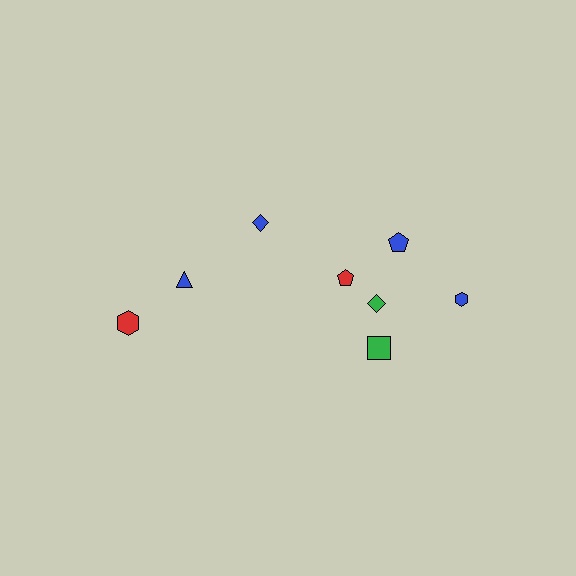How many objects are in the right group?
There are 5 objects.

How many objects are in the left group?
There are 3 objects.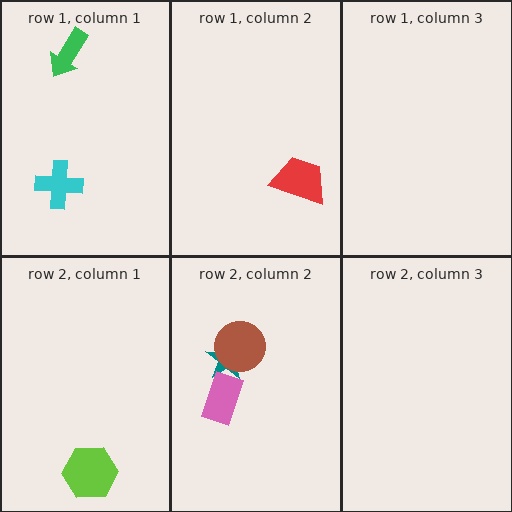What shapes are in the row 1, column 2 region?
The red trapezoid.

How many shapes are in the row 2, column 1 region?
1.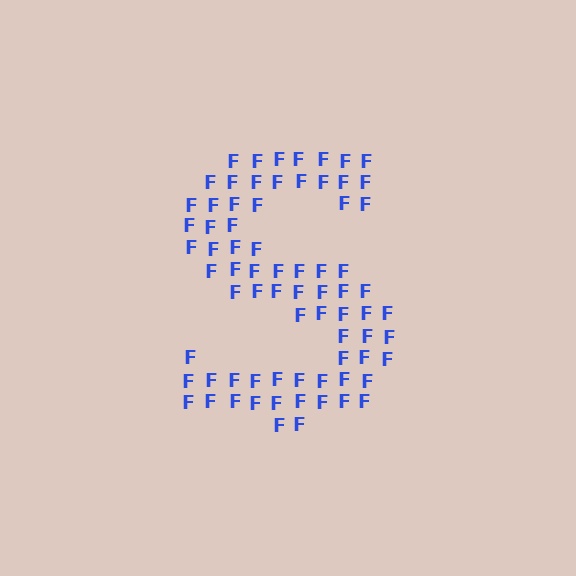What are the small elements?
The small elements are letter F's.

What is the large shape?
The large shape is the letter S.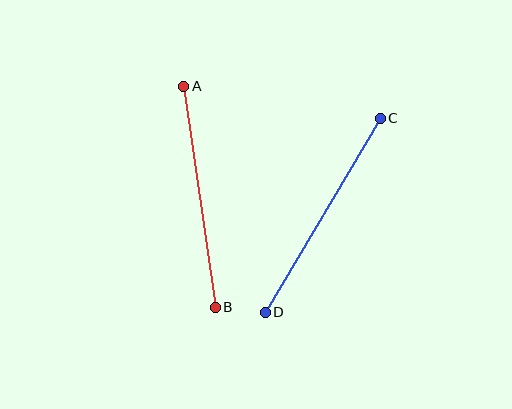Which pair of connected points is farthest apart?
Points C and D are farthest apart.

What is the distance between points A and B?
The distance is approximately 223 pixels.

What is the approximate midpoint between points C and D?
The midpoint is at approximately (323, 215) pixels.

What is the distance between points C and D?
The distance is approximately 225 pixels.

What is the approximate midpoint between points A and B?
The midpoint is at approximately (199, 197) pixels.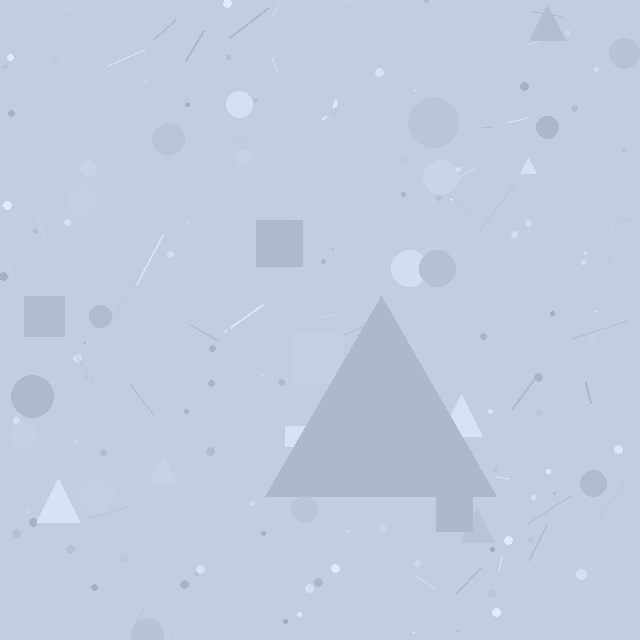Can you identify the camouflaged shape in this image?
The camouflaged shape is a triangle.